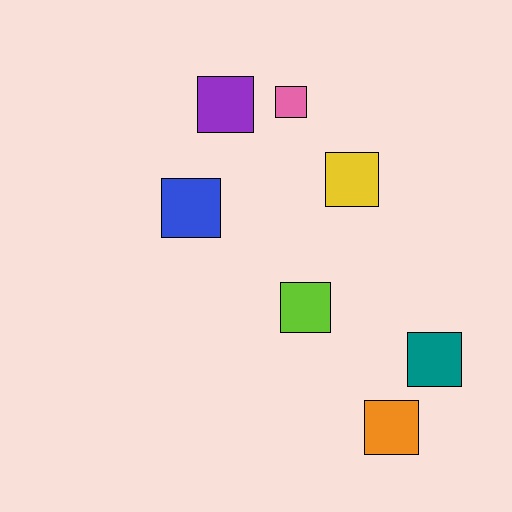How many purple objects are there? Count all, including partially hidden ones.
There is 1 purple object.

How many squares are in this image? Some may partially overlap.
There are 7 squares.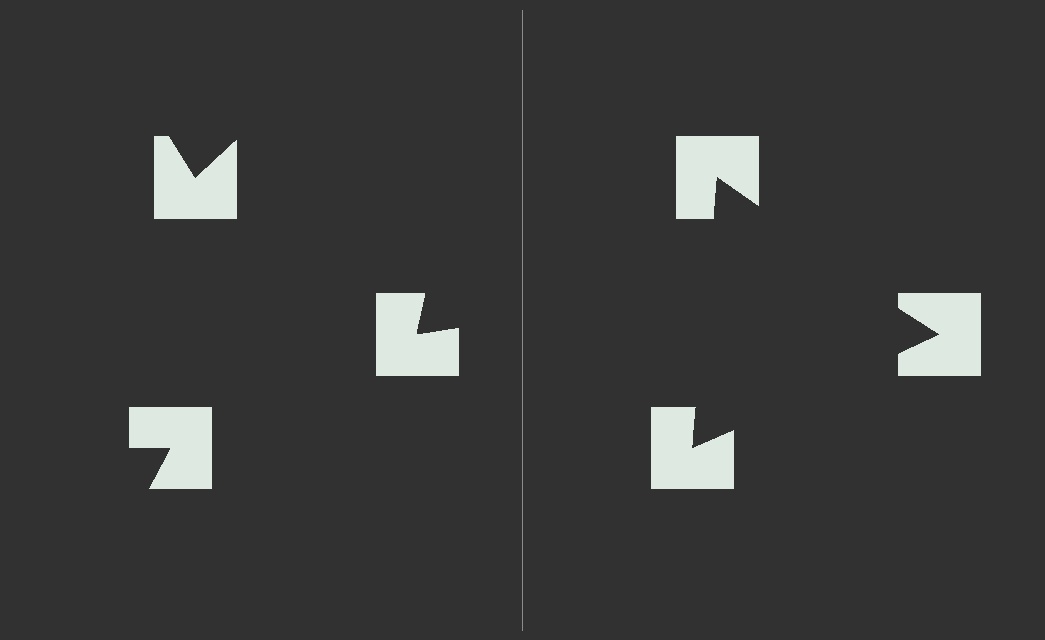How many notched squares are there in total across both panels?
6 — 3 on each side.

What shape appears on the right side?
An illusory triangle.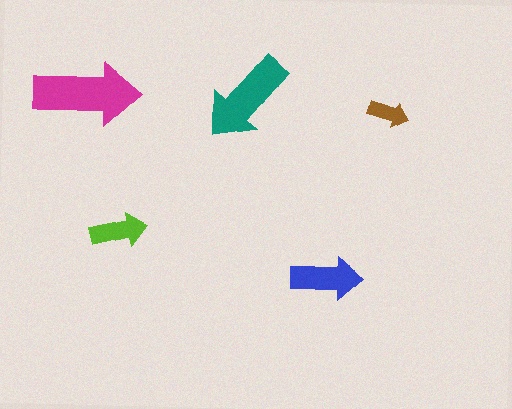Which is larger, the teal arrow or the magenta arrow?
The magenta one.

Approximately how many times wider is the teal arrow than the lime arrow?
About 1.5 times wider.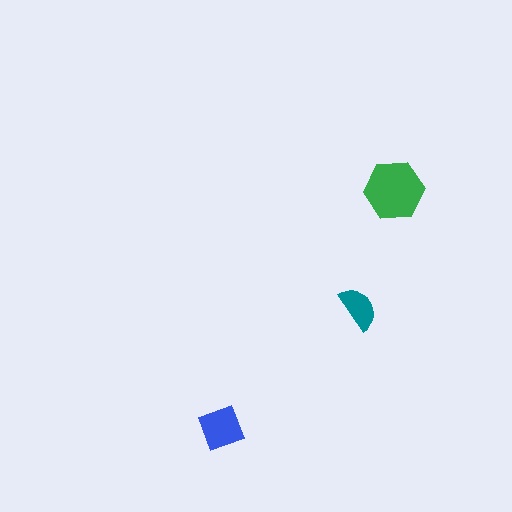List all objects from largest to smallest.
The green hexagon, the blue square, the teal semicircle.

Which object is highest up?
The green hexagon is topmost.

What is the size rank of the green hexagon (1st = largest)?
1st.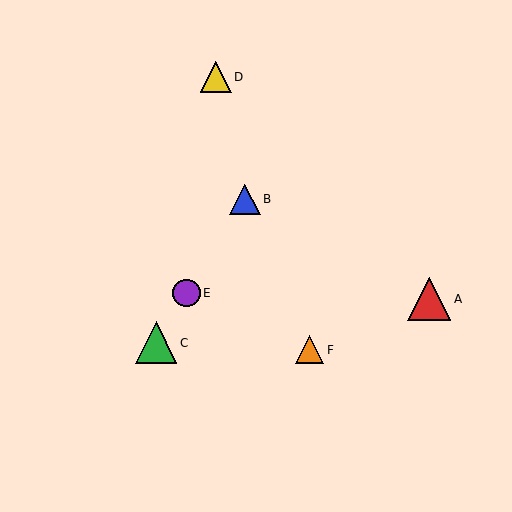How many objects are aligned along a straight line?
3 objects (B, C, E) are aligned along a straight line.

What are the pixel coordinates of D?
Object D is at (216, 77).